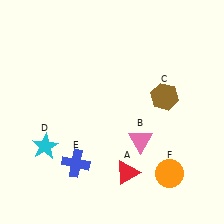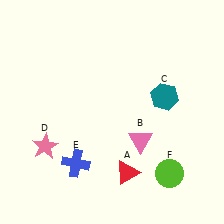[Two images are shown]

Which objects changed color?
C changed from brown to teal. D changed from cyan to pink. F changed from orange to lime.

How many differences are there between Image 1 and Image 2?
There are 3 differences between the two images.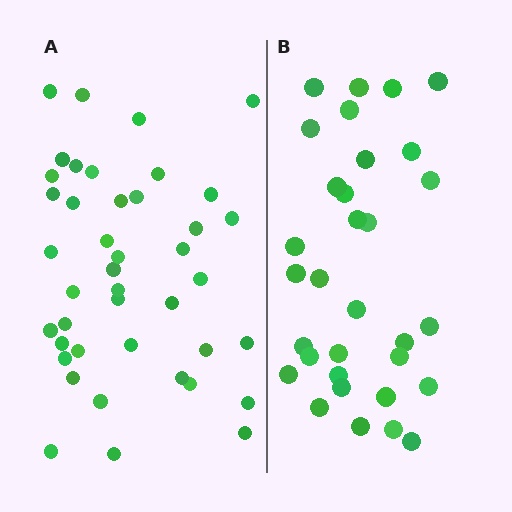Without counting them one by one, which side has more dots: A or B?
Region A (the left region) has more dots.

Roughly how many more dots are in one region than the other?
Region A has roughly 10 or so more dots than region B.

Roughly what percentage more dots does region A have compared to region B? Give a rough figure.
About 30% more.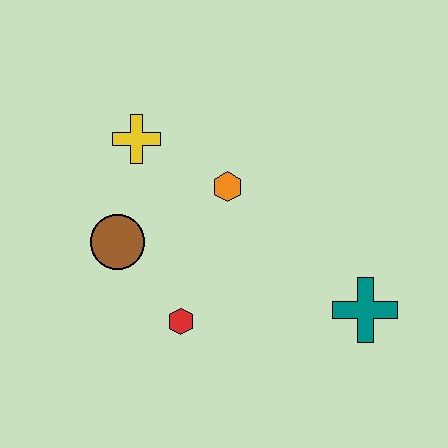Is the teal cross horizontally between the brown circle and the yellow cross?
No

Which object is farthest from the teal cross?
The yellow cross is farthest from the teal cross.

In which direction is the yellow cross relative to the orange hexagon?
The yellow cross is to the left of the orange hexagon.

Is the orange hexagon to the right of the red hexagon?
Yes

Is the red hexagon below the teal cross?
Yes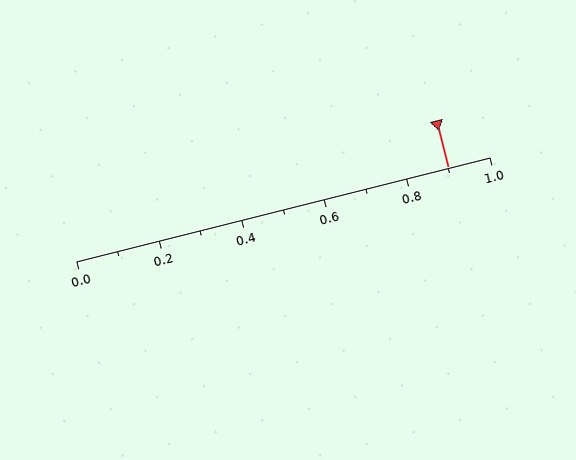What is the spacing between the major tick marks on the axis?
The major ticks are spaced 0.2 apart.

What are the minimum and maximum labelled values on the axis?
The axis runs from 0.0 to 1.0.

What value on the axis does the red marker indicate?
The marker indicates approximately 0.9.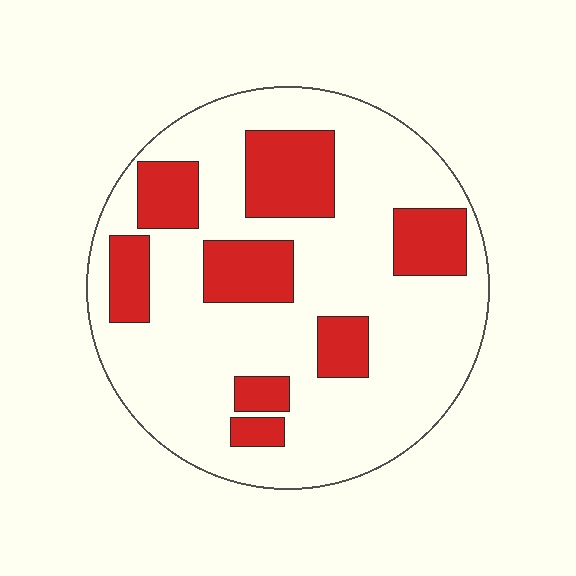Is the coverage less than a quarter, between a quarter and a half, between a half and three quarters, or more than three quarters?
Between a quarter and a half.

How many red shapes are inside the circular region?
8.